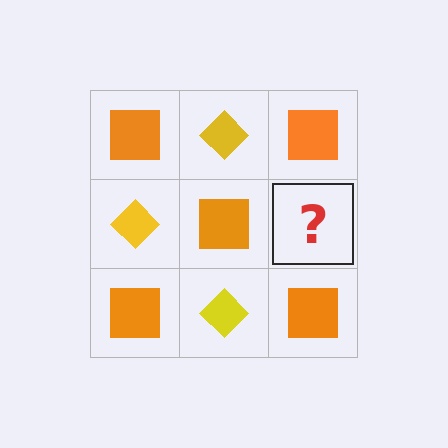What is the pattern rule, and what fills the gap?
The rule is that it alternates orange square and yellow diamond in a checkerboard pattern. The gap should be filled with a yellow diamond.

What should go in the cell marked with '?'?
The missing cell should contain a yellow diamond.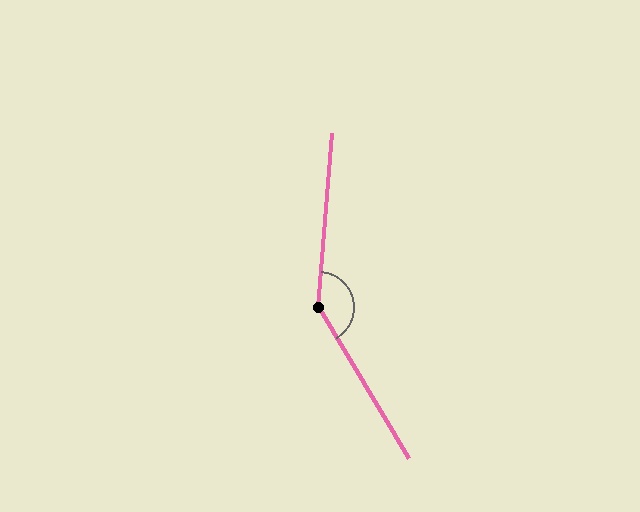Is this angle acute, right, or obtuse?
It is obtuse.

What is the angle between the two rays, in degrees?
Approximately 144 degrees.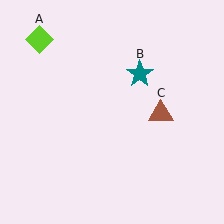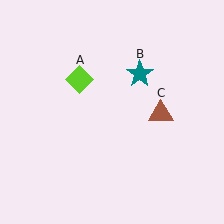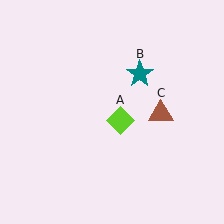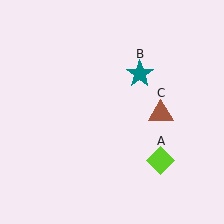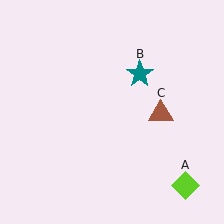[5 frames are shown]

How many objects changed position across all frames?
1 object changed position: lime diamond (object A).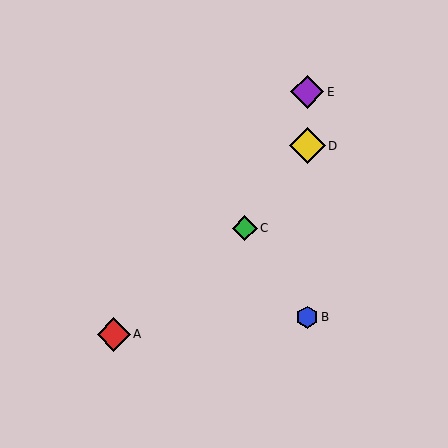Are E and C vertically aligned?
No, E is at x≈307 and C is at x≈245.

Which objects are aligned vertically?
Objects B, D, E are aligned vertically.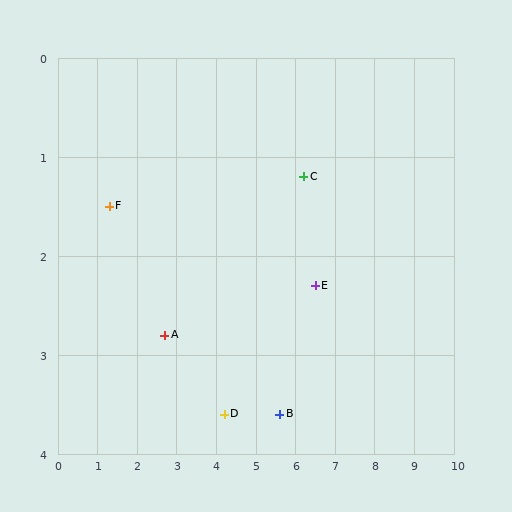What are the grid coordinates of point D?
Point D is at approximately (4.2, 3.6).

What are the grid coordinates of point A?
Point A is at approximately (2.7, 2.8).